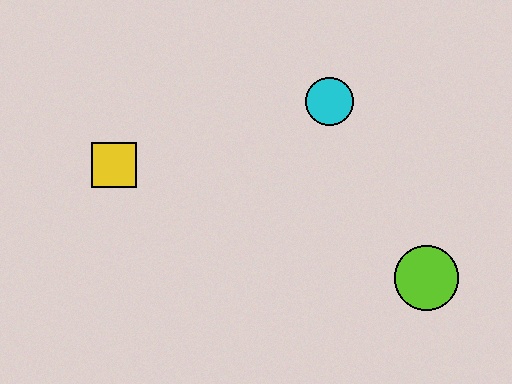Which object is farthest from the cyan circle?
The yellow square is farthest from the cyan circle.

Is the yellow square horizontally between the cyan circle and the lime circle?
No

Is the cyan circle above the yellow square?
Yes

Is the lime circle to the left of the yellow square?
No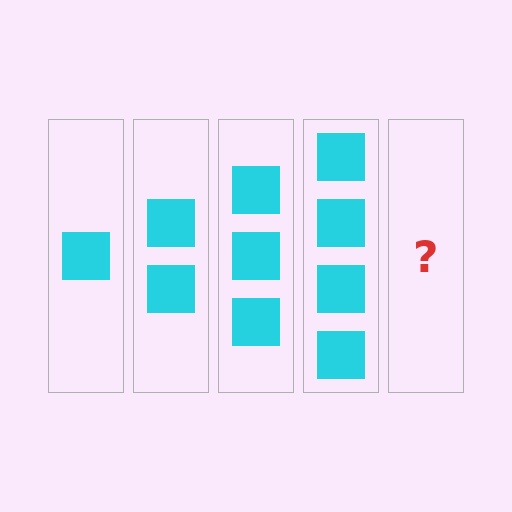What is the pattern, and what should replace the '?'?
The pattern is that each step adds one more square. The '?' should be 5 squares.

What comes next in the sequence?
The next element should be 5 squares.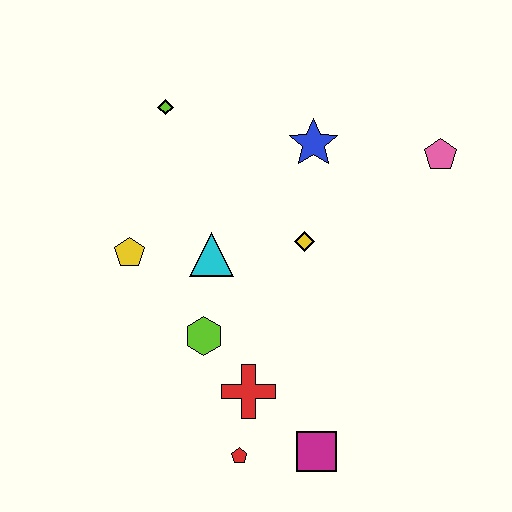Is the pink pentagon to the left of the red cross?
No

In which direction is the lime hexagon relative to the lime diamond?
The lime hexagon is below the lime diamond.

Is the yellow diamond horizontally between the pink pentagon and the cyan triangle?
Yes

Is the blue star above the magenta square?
Yes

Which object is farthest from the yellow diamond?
The red pentagon is farthest from the yellow diamond.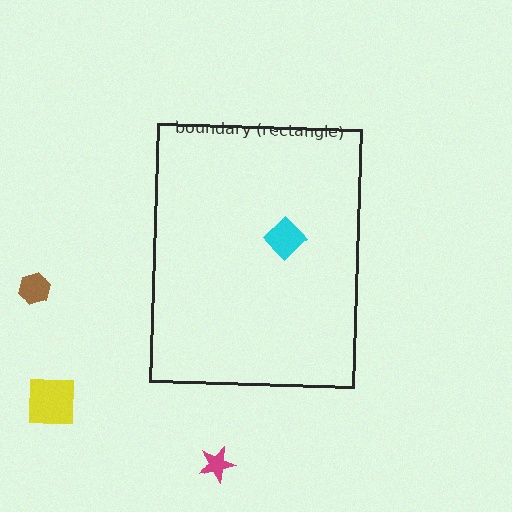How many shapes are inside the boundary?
1 inside, 3 outside.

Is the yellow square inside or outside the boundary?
Outside.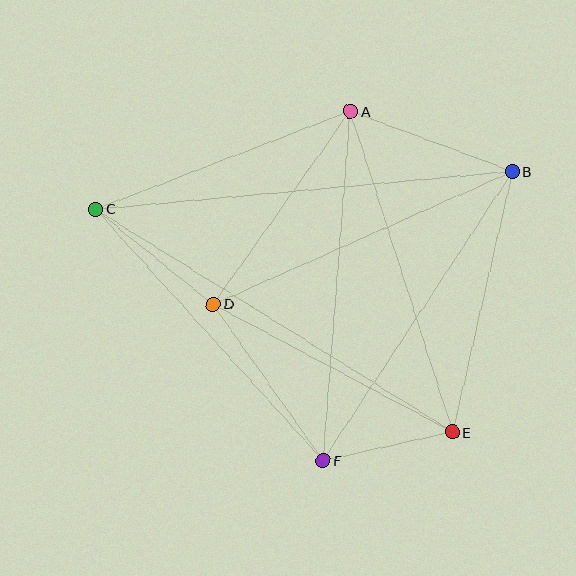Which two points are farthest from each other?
Points C and E are farthest from each other.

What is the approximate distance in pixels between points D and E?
The distance between D and E is approximately 271 pixels.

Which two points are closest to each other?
Points E and F are closest to each other.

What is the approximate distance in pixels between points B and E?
The distance between B and E is approximately 267 pixels.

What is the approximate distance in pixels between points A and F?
The distance between A and F is approximately 350 pixels.